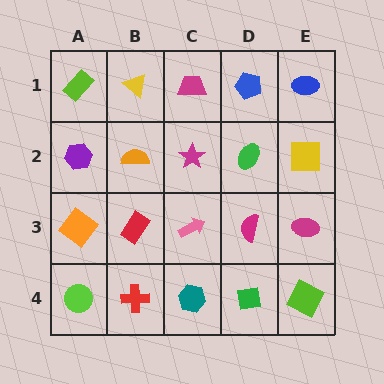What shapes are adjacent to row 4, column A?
An orange diamond (row 3, column A), a red cross (row 4, column B).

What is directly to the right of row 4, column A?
A red cross.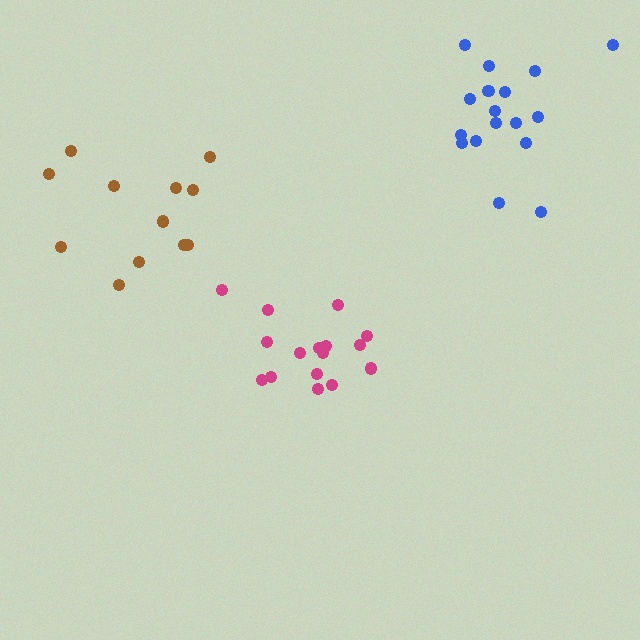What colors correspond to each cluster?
The clusters are colored: blue, magenta, brown.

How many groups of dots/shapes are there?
There are 3 groups.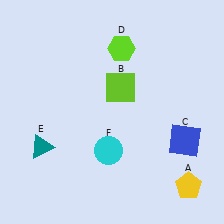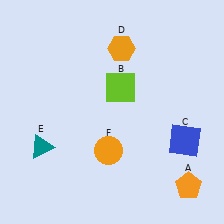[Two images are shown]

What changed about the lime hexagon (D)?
In Image 1, D is lime. In Image 2, it changed to orange.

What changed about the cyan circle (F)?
In Image 1, F is cyan. In Image 2, it changed to orange.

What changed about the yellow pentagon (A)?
In Image 1, A is yellow. In Image 2, it changed to orange.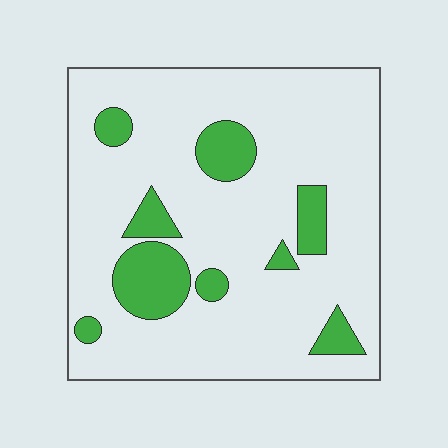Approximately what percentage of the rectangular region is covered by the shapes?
Approximately 15%.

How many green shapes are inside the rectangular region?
9.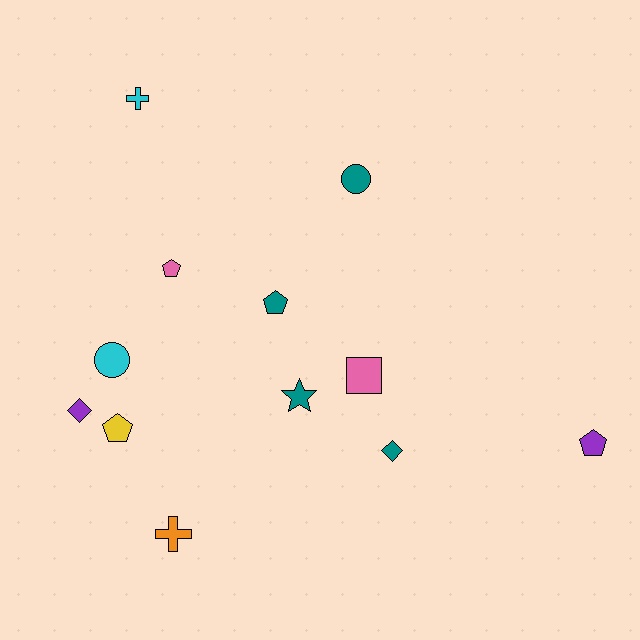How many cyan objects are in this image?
There are 2 cyan objects.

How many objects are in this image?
There are 12 objects.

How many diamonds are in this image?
There are 2 diamonds.